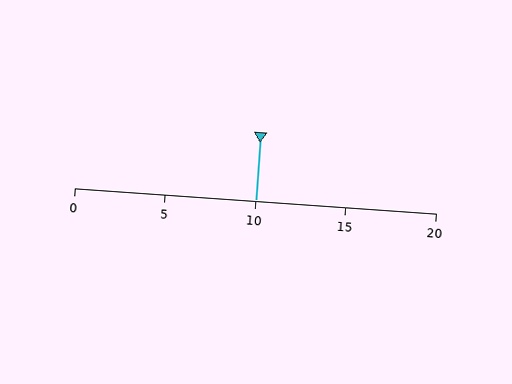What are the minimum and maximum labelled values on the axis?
The axis runs from 0 to 20.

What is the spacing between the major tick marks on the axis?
The major ticks are spaced 5 apart.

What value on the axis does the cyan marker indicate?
The marker indicates approximately 10.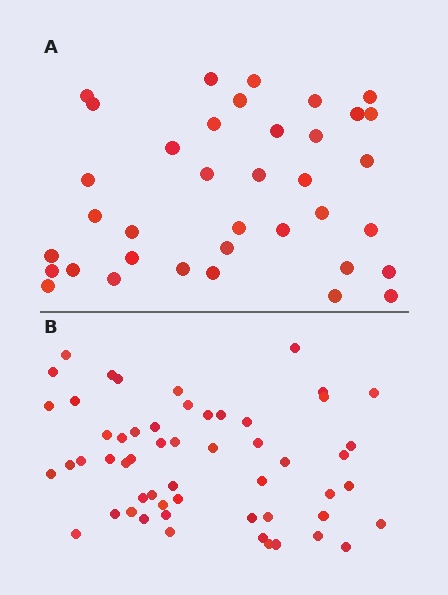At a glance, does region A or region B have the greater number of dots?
Region B (the bottom region) has more dots.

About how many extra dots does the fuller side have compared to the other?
Region B has approximately 20 more dots than region A.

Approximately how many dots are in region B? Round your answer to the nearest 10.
About 60 dots. (The exact count is 55, which rounds to 60.)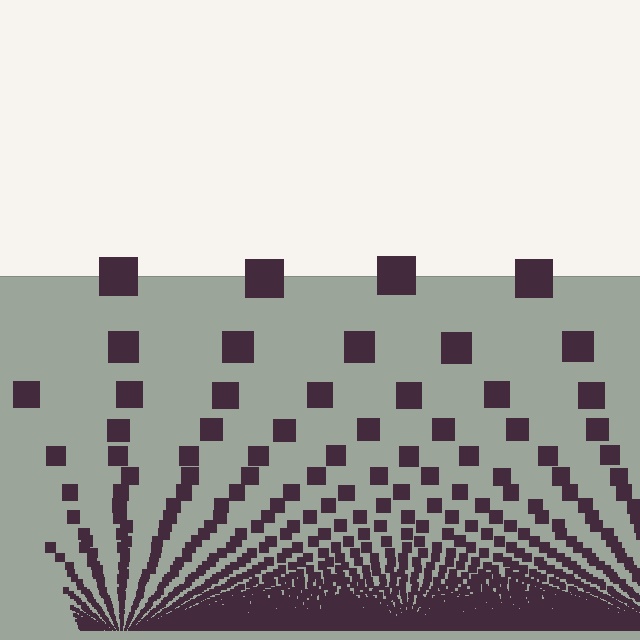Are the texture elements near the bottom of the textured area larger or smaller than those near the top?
Smaller. The gradient is inverted — elements near the bottom are smaller and denser.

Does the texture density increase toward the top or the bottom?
Density increases toward the bottom.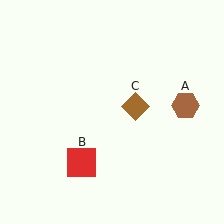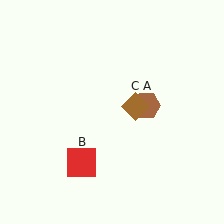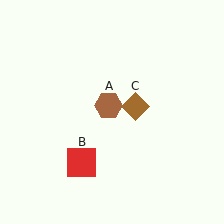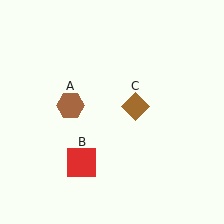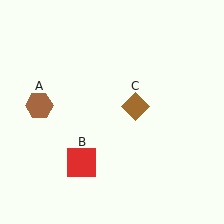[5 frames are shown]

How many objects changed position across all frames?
1 object changed position: brown hexagon (object A).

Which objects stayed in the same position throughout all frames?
Red square (object B) and brown diamond (object C) remained stationary.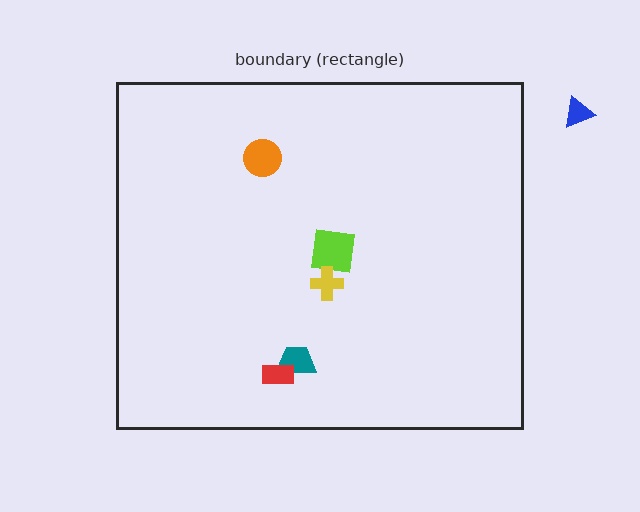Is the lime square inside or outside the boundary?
Inside.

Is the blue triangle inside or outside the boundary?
Outside.